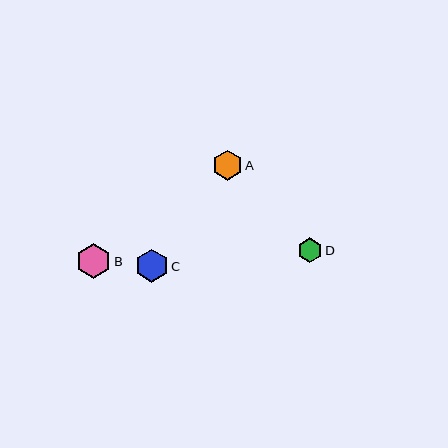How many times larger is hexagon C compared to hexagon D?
Hexagon C is approximately 1.4 times the size of hexagon D.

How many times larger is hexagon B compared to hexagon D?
Hexagon B is approximately 1.4 times the size of hexagon D.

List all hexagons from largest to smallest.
From largest to smallest: B, C, A, D.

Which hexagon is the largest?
Hexagon B is the largest with a size of approximately 34 pixels.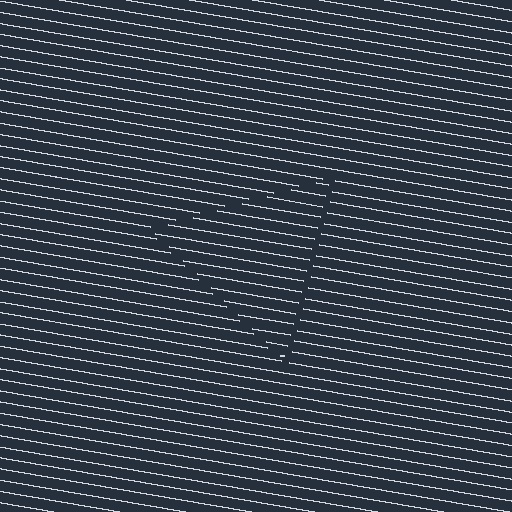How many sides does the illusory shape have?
3 sides — the line-ends trace a triangle.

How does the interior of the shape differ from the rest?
The interior of the shape contains the same grating, shifted by half a period — the contour is defined by the phase discontinuity where line-ends from the inner and outer gratings abut.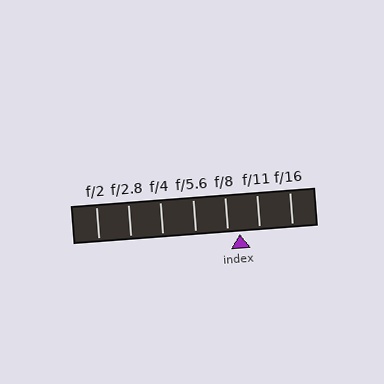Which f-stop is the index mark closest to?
The index mark is closest to f/8.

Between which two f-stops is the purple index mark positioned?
The index mark is between f/8 and f/11.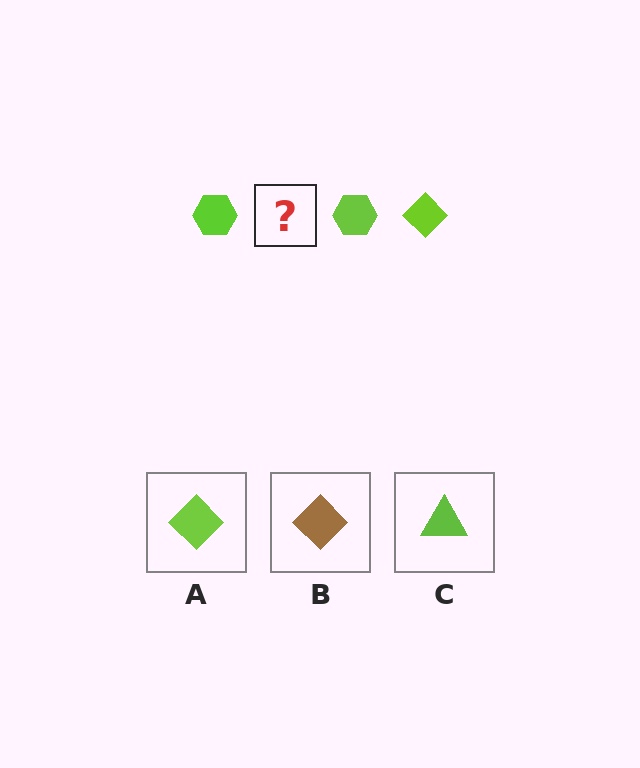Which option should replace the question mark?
Option A.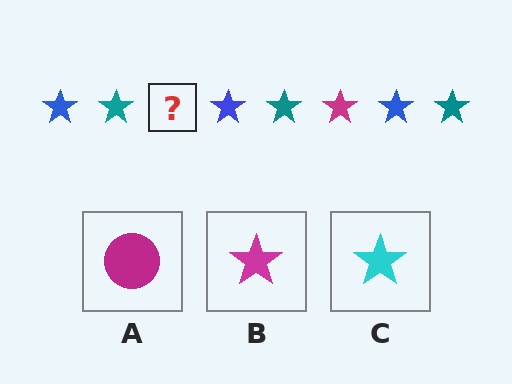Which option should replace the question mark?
Option B.